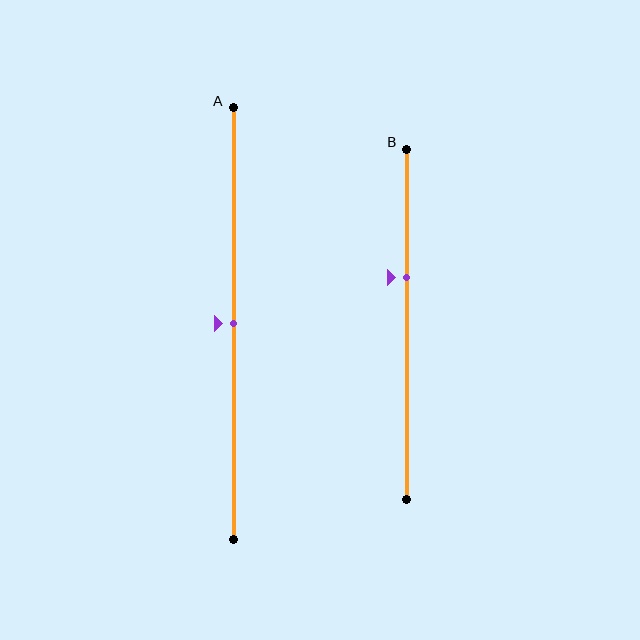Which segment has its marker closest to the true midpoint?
Segment A has its marker closest to the true midpoint.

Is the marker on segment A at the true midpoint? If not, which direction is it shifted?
Yes, the marker on segment A is at the true midpoint.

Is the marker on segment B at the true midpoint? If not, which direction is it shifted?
No, the marker on segment B is shifted upward by about 13% of the segment length.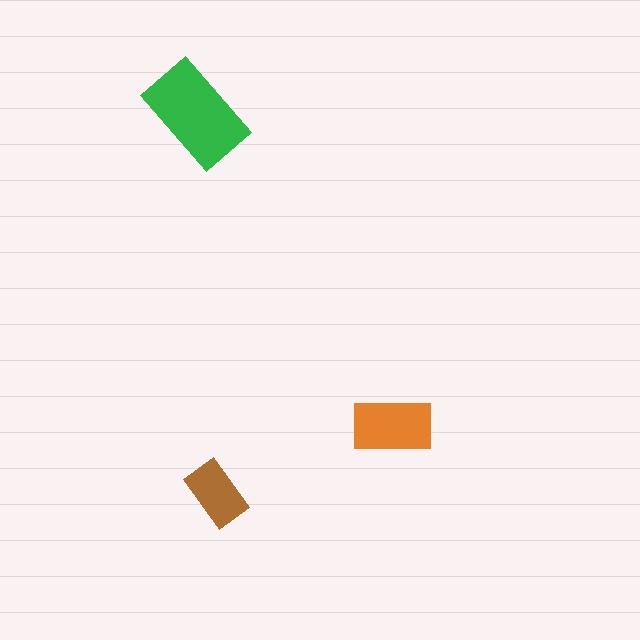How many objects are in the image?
There are 3 objects in the image.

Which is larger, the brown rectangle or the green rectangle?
The green one.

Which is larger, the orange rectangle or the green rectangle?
The green one.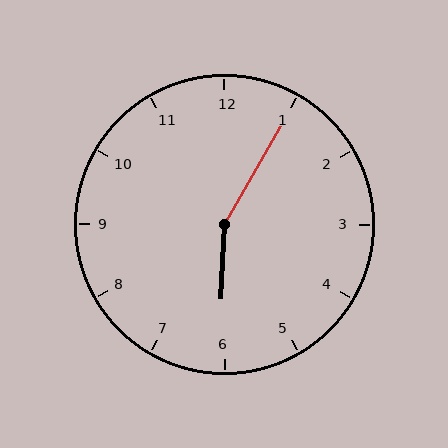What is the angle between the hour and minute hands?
Approximately 152 degrees.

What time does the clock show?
6:05.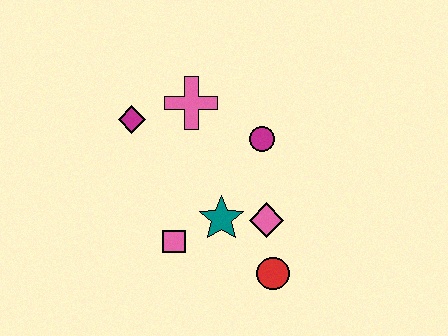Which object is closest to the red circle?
The pink diamond is closest to the red circle.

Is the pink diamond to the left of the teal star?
No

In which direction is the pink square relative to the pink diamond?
The pink square is to the left of the pink diamond.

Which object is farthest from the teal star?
The magenta diamond is farthest from the teal star.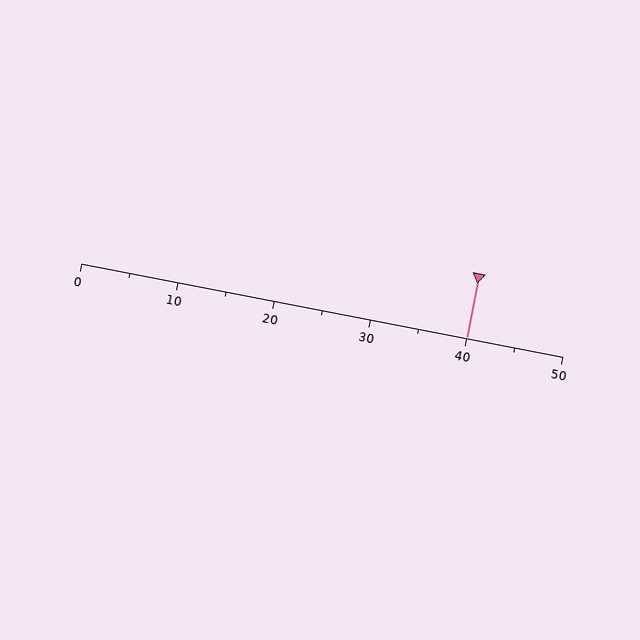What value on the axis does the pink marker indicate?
The marker indicates approximately 40.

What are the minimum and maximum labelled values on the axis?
The axis runs from 0 to 50.